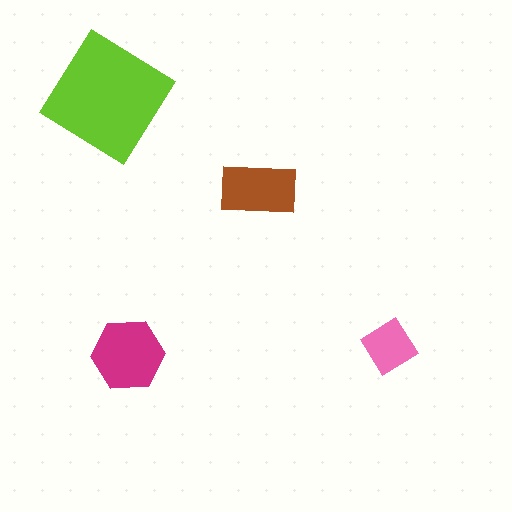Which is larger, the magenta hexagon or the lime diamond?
The lime diamond.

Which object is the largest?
The lime diamond.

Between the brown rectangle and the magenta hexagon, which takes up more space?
The magenta hexagon.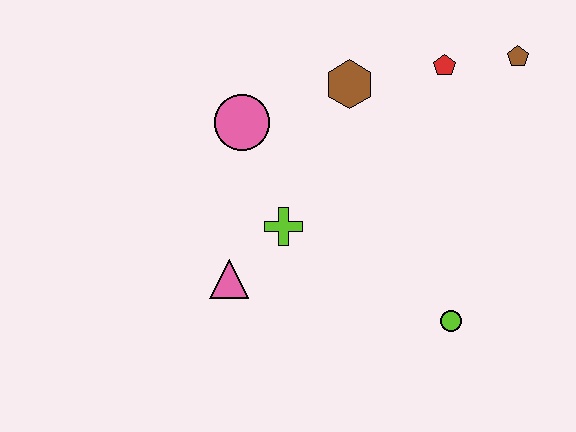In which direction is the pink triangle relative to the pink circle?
The pink triangle is below the pink circle.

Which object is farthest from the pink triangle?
The brown pentagon is farthest from the pink triangle.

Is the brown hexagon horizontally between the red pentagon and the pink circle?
Yes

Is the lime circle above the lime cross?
No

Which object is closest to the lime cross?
The pink triangle is closest to the lime cross.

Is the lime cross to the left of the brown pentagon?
Yes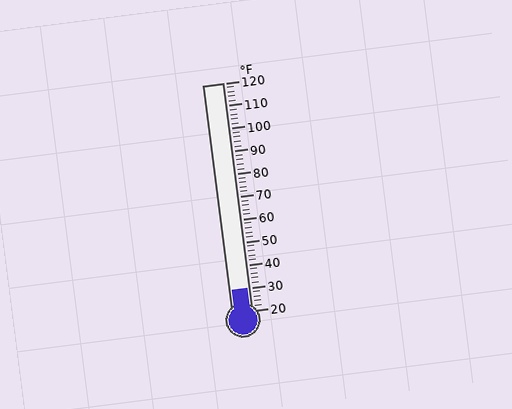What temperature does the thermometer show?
The thermometer shows approximately 30°F.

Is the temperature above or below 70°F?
The temperature is below 70°F.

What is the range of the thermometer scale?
The thermometer scale ranges from 20°F to 120°F.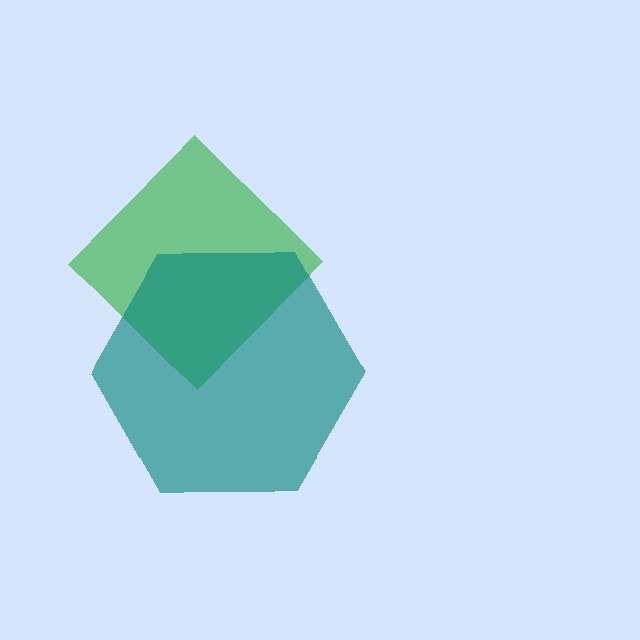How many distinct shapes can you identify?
There are 2 distinct shapes: a green diamond, a teal hexagon.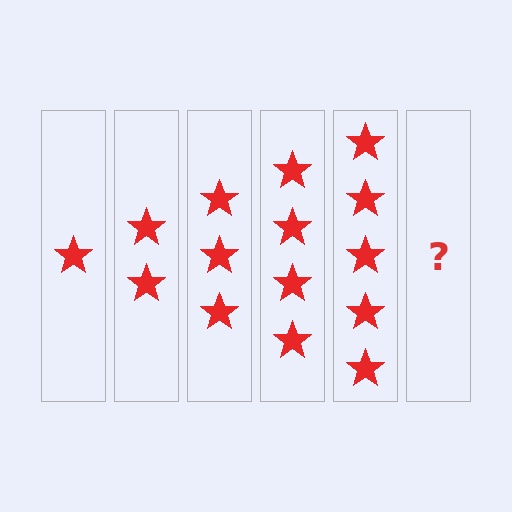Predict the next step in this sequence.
The next step is 6 stars.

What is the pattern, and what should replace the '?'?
The pattern is that each step adds one more star. The '?' should be 6 stars.